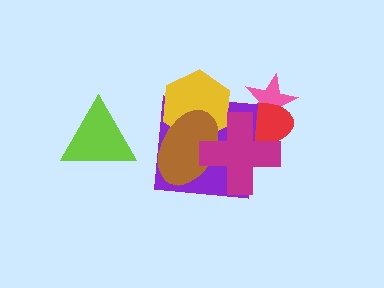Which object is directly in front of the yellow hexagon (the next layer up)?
The brown ellipse is directly in front of the yellow hexagon.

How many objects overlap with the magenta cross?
5 objects overlap with the magenta cross.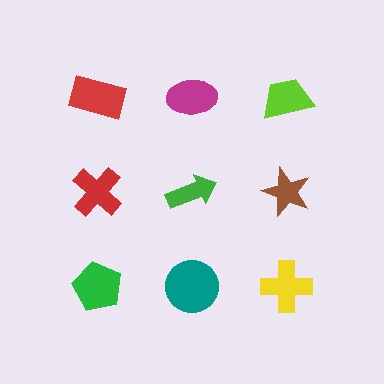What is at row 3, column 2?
A teal circle.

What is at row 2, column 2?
A green arrow.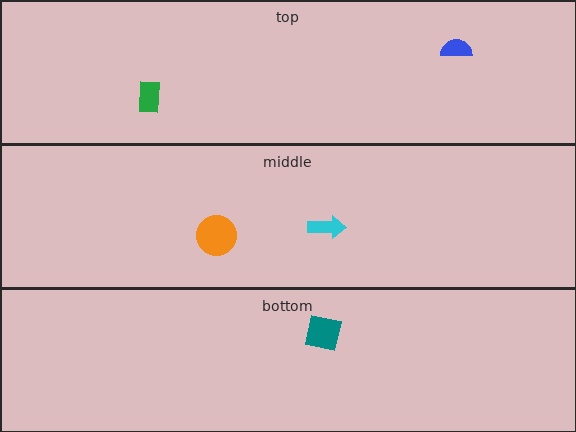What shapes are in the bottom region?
The teal square.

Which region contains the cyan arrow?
The middle region.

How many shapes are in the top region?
2.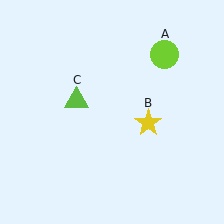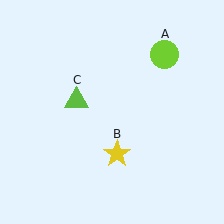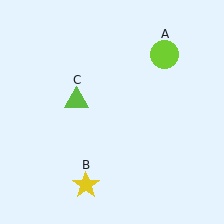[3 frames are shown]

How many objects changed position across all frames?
1 object changed position: yellow star (object B).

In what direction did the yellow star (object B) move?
The yellow star (object B) moved down and to the left.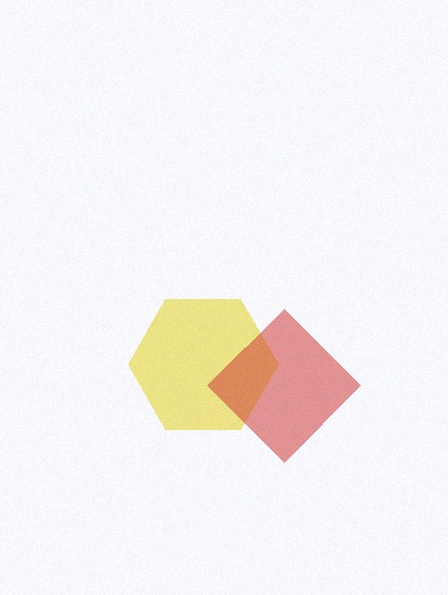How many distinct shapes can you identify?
There are 2 distinct shapes: a yellow hexagon, a red diamond.